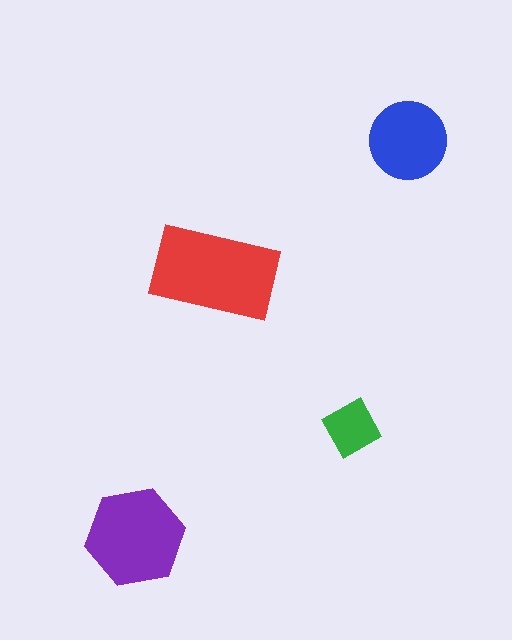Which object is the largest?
The red rectangle.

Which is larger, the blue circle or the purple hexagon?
The purple hexagon.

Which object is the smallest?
The green square.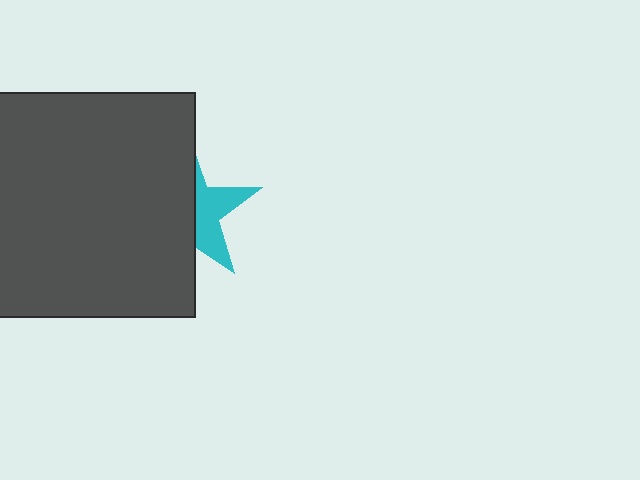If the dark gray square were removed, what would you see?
You would see the complete cyan star.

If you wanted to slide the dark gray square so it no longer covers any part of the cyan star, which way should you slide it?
Slide it left — that is the most direct way to separate the two shapes.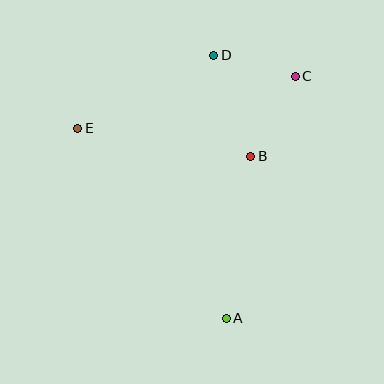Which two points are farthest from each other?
Points A and D are farthest from each other.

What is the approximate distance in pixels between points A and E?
The distance between A and E is approximately 241 pixels.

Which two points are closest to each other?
Points C and D are closest to each other.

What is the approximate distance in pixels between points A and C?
The distance between A and C is approximately 251 pixels.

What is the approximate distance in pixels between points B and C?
The distance between B and C is approximately 91 pixels.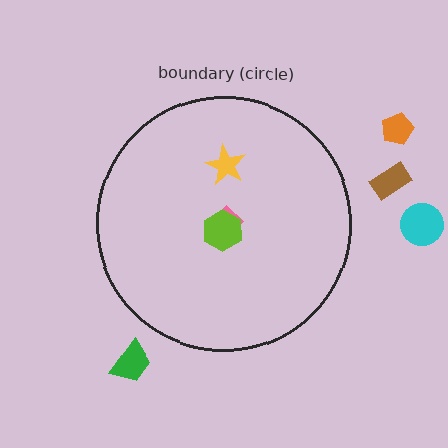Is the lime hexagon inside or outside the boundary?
Inside.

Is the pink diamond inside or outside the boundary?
Inside.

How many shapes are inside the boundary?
3 inside, 4 outside.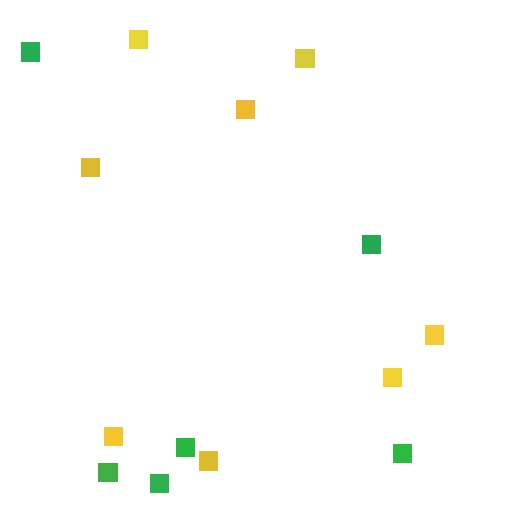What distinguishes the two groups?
There are 2 groups: one group of yellow squares (8) and one group of green squares (6).